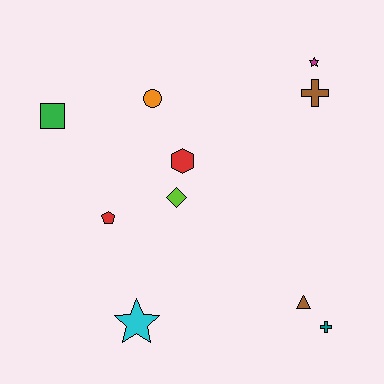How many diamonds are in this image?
There is 1 diamond.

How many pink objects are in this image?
There are no pink objects.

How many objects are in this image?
There are 10 objects.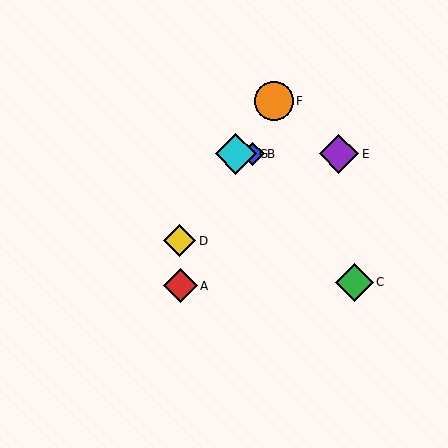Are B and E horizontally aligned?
Yes, both are at y≈154.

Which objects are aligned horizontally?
Objects B, E, G are aligned horizontally.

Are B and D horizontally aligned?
No, B is at y≈154 and D is at y≈241.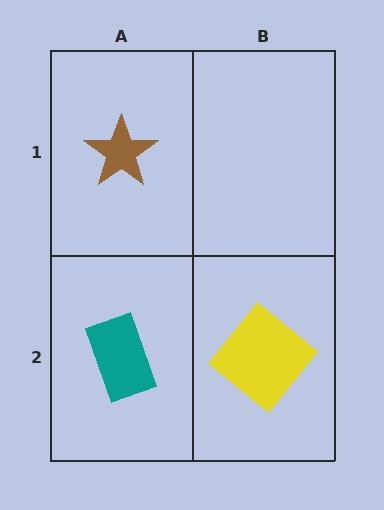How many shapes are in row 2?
2 shapes.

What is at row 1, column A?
A brown star.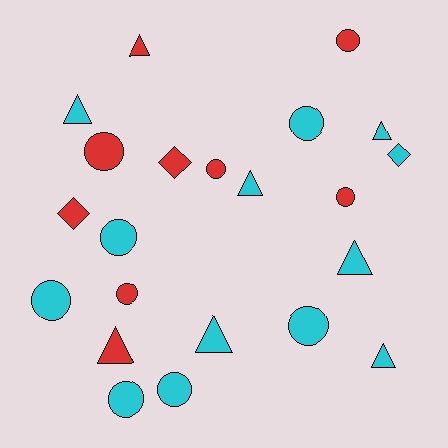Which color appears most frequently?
Cyan, with 13 objects.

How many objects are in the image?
There are 22 objects.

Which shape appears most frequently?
Circle, with 11 objects.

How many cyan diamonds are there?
There is 1 cyan diamond.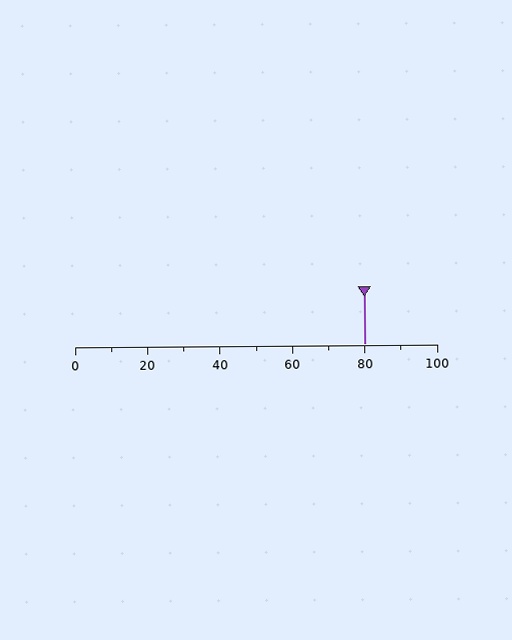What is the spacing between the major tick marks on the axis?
The major ticks are spaced 20 apart.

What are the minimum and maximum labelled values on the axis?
The axis runs from 0 to 100.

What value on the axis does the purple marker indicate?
The marker indicates approximately 80.